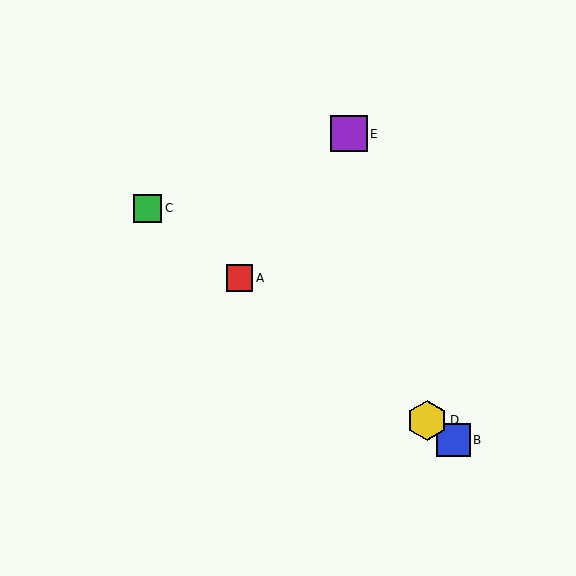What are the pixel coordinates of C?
Object C is at (148, 208).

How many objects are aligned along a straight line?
4 objects (A, B, C, D) are aligned along a straight line.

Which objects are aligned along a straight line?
Objects A, B, C, D are aligned along a straight line.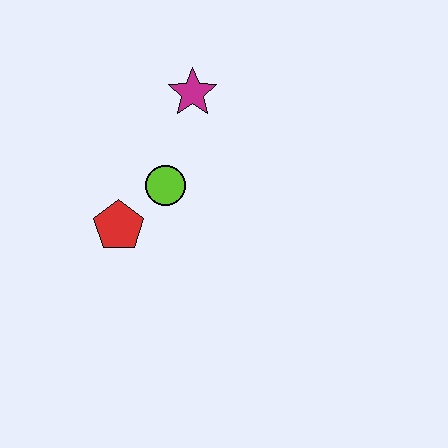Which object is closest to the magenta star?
The lime circle is closest to the magenta star.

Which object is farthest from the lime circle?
The magenta star is farthest from the lime circle.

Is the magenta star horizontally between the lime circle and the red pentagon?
No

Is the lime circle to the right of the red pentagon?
Yes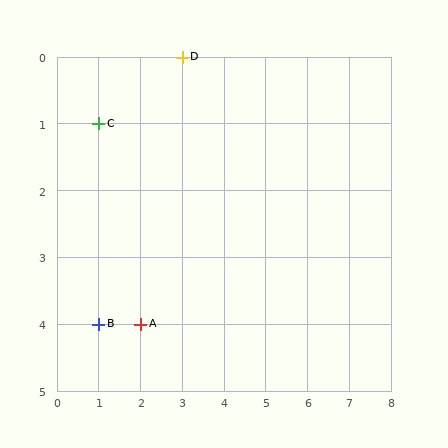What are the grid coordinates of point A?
Point A is at grid coordinates (2, 4).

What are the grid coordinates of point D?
Point D is at grid coordinates (3, 0).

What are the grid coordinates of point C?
Point C is at grid coordinates (1, 1).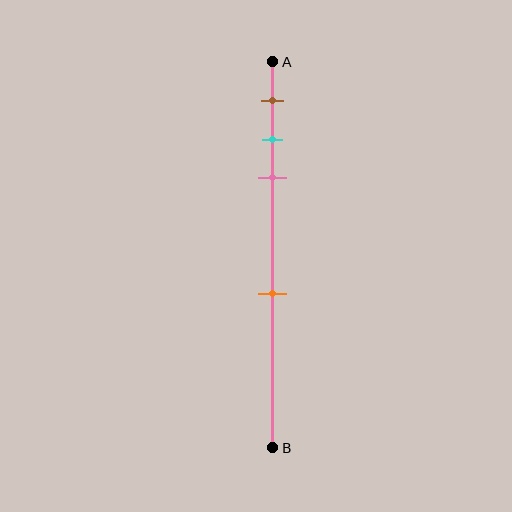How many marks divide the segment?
There are 4 marks dividing the segment.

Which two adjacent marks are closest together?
The cyan and pink marks are the closest adjacent pair.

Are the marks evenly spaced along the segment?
No, the marks are not evenly spaced.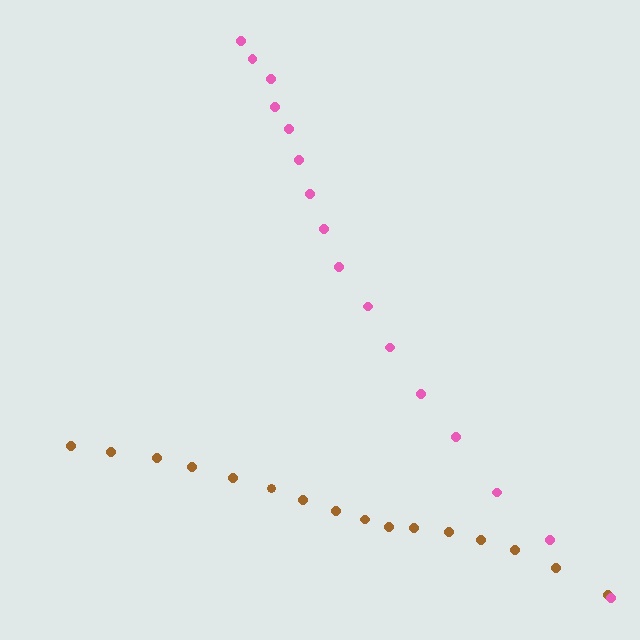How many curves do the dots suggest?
There are 2 distinct paths.